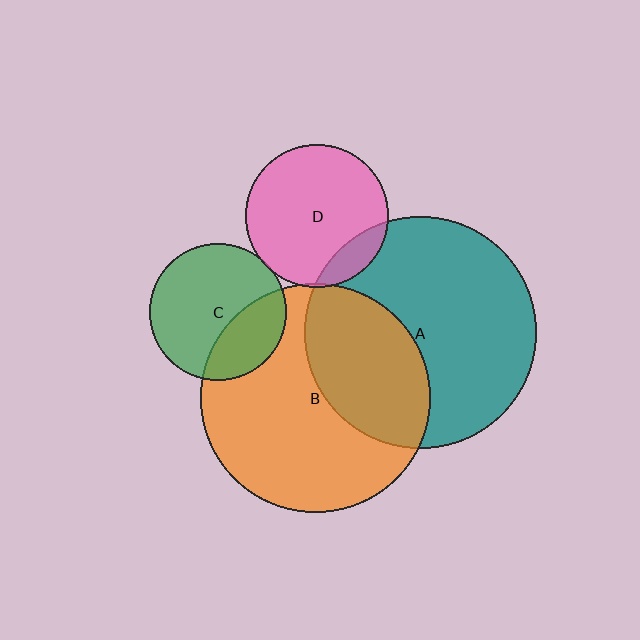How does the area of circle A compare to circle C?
Approximately 2.8 times.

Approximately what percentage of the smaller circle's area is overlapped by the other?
Approximately 5%.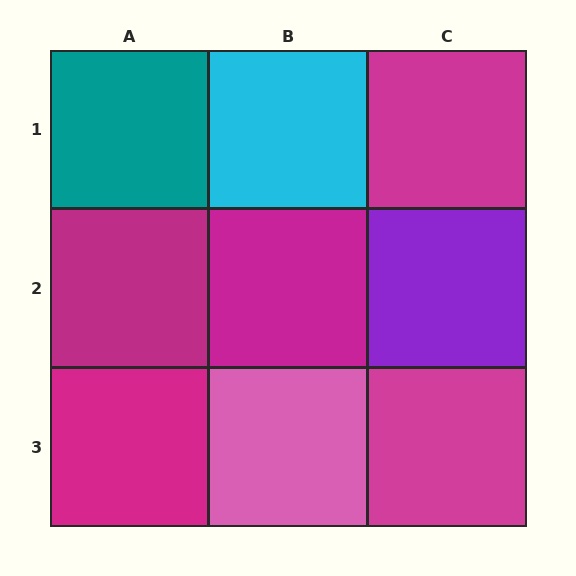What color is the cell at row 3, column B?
Pink.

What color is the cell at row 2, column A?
Magenta.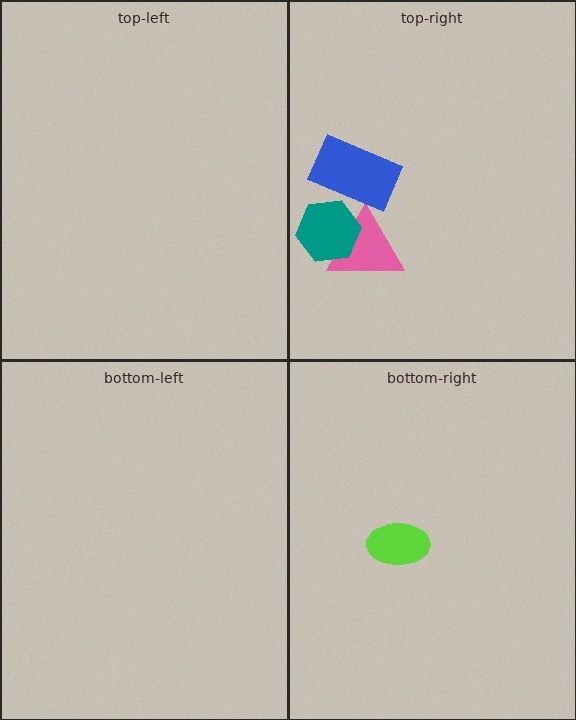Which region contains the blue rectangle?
The top-right region.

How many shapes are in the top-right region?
3.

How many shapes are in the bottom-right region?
1.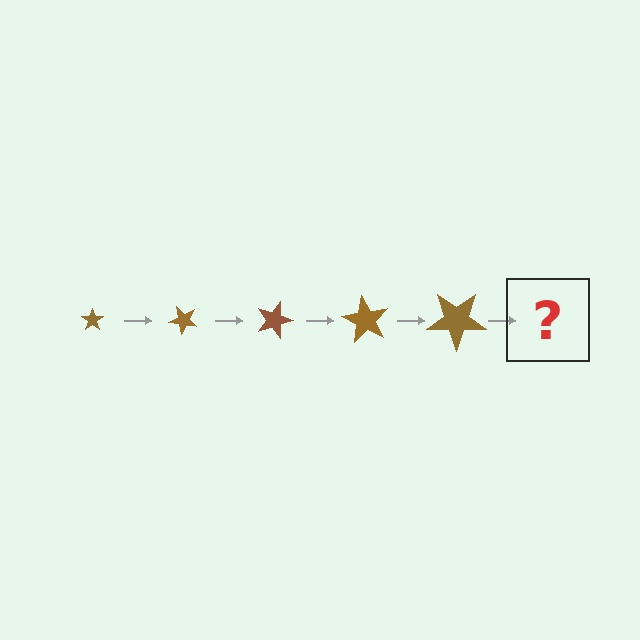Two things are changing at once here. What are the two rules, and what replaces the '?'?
The two rules are that the star grows larger each step and it rotates 45 degrees each step. The '?' should be a star, larger than the previous one and rotated 225 degrees from the start.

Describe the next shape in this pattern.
It should be a star, larger than the previous one and rotated 225 degrees from the start.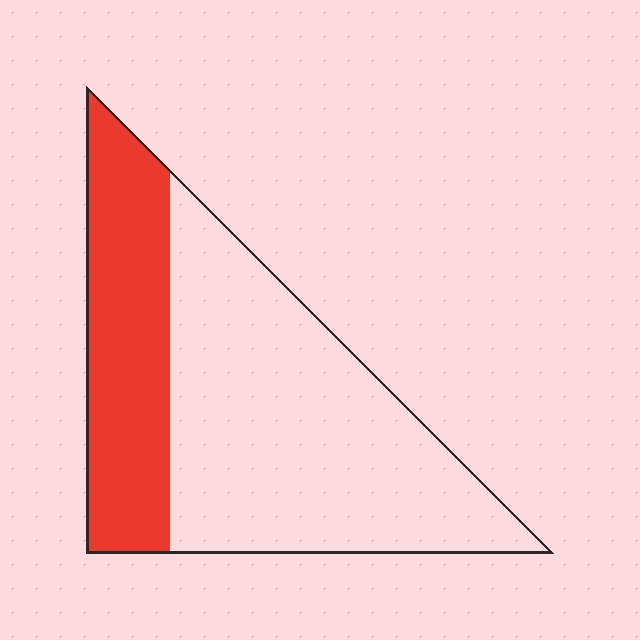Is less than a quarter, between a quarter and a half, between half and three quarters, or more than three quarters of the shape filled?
Between a quarter and a half.